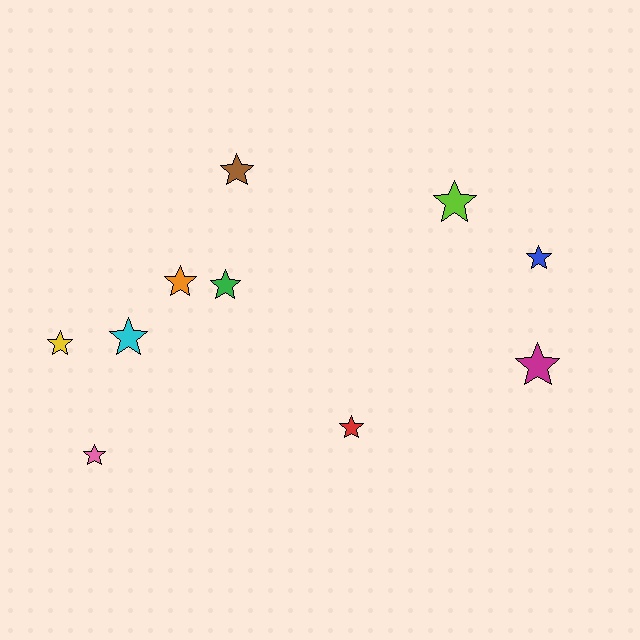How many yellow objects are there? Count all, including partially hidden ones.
There is 1 yellow object.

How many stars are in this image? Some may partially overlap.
There are 10 stars.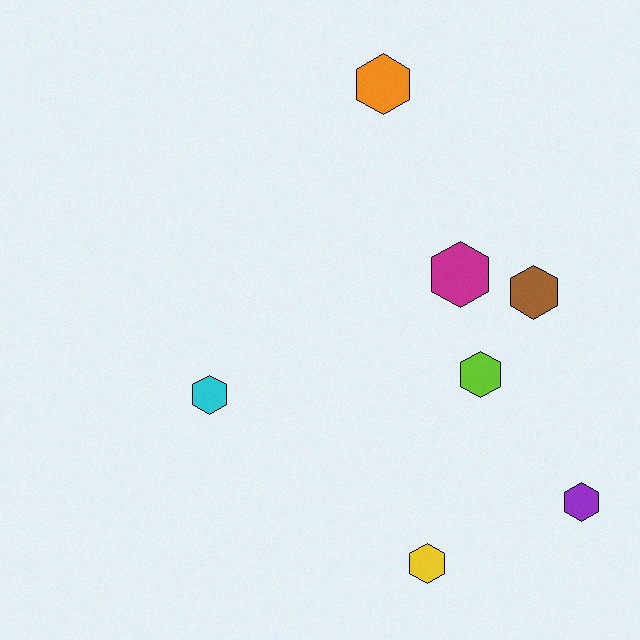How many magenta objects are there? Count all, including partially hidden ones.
There is 1 magenta object.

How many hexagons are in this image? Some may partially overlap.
There are 7 hexagons.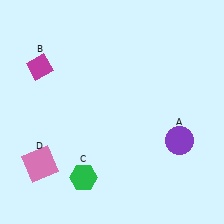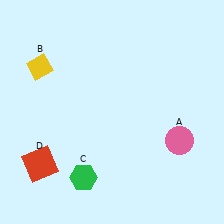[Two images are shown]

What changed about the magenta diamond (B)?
In Image 1, B is magenta. In Image 2, it changed to yellow.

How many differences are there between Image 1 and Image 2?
There are 3 differences between the two images.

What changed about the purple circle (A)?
In Image 1, A is purple. In Image 2, it changed to pink.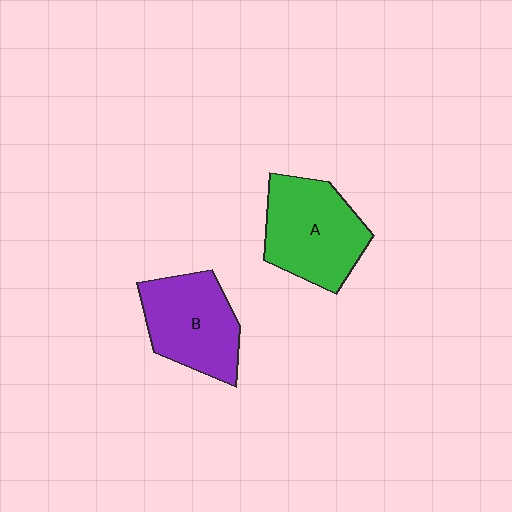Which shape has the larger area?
Shape A (green).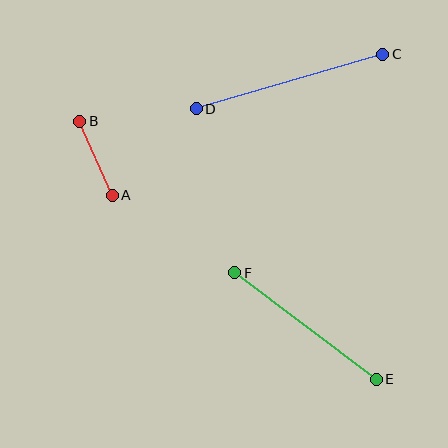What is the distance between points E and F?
The distance is approximately 177 pixels.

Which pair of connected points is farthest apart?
Points C and D are farthest apart.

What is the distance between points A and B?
The distance is approximately 81 pixels.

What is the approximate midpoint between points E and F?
The midpoint is at approximately (306, 326) pixels.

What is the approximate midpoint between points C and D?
The midpoint is at approximately (289, 82) pixels.